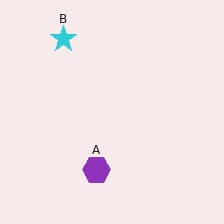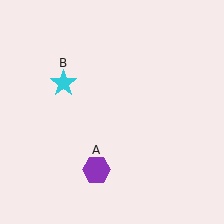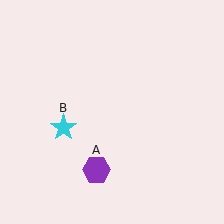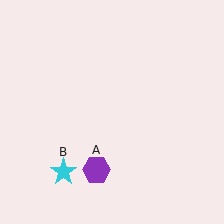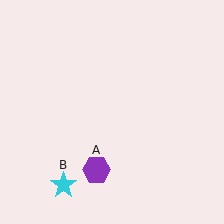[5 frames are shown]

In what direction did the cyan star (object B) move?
The cyan star (object B) moved down.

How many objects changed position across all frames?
1 object changed position: cyan star (object B).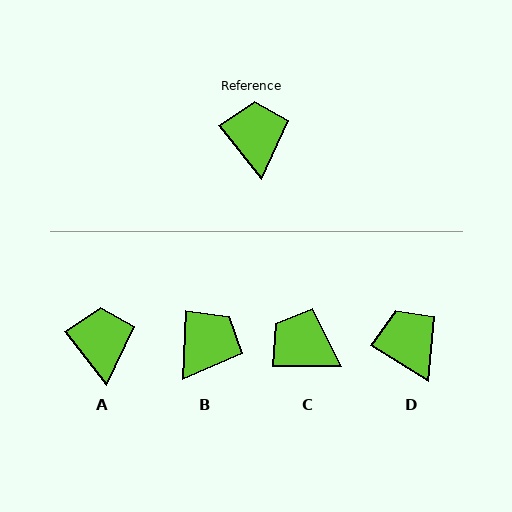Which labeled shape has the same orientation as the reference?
A.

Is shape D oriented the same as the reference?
No, it is off by about 20 degrees.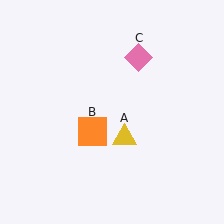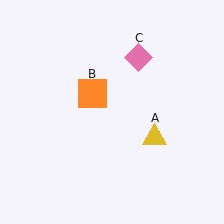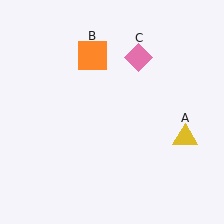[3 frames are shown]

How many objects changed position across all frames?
2 objects changed position: yellow triangle (object A), orange square (object B).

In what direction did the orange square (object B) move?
The orange square (object B) moved up.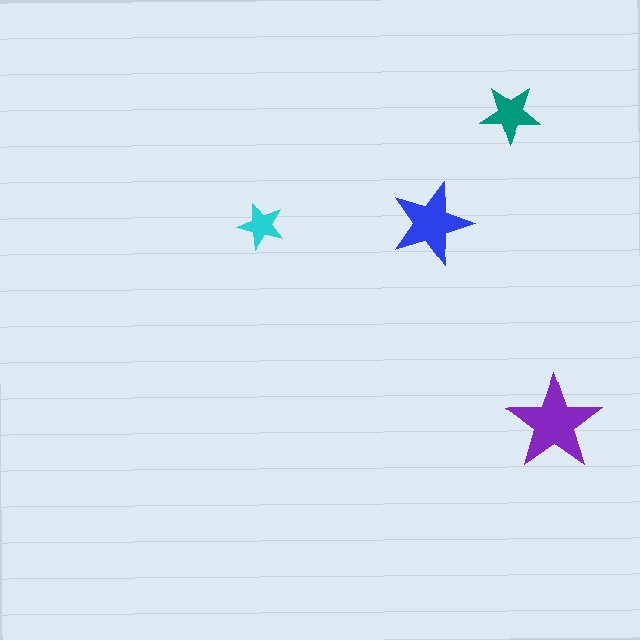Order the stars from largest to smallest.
the purple one, the blue one, the teal one, the cyan one.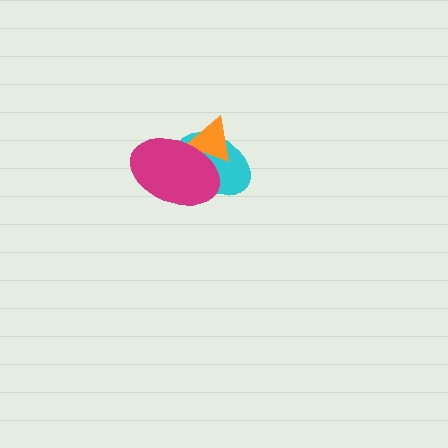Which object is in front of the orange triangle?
The magenta ellipse is in front of the orange triangle.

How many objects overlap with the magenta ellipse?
2 objects overlap with the magenta ellipse.